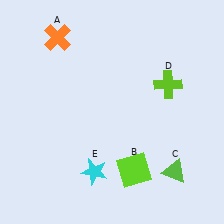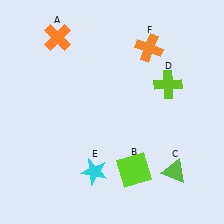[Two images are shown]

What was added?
An orange cross (F) was added in Image 2.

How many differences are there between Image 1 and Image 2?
There is 1 difference between the two images.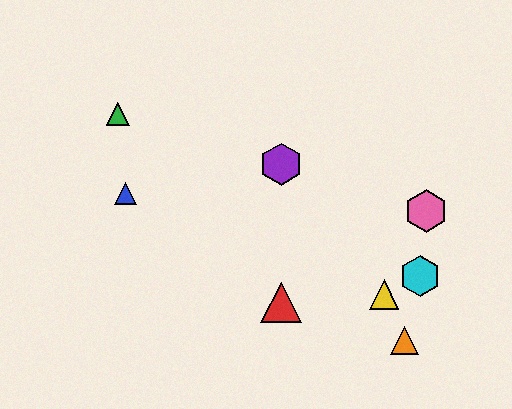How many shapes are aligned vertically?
2 shapes (the red triangle, the purple hexagon) are aligned vertically.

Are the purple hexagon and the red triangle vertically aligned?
Yes, both are at x≈281.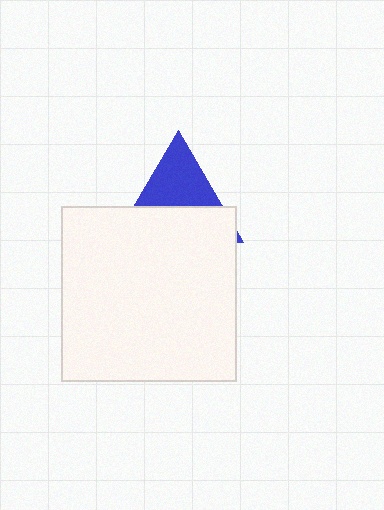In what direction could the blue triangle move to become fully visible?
The blue triangle could move up. That would shift it out from behind the white square entirely.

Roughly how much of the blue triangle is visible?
A small part of it is visible (roughly 45%).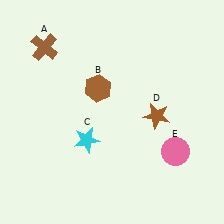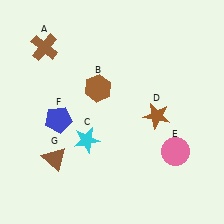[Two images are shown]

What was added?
A blue pentagon (F), a brown triangle (G) were added in Image 2.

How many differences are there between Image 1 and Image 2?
There are 2 differences between the two images.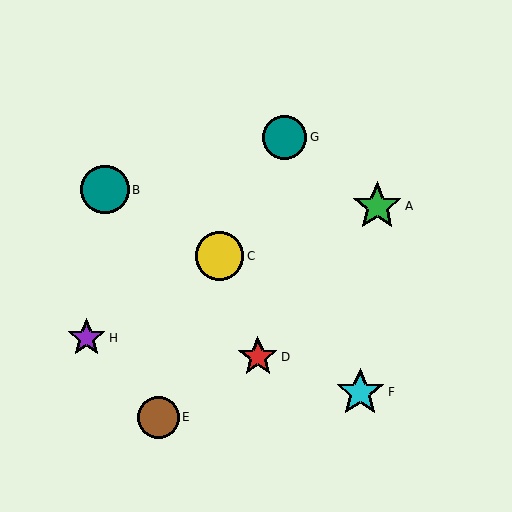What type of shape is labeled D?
Shape D is a red star.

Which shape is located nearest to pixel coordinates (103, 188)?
The teal circle (labeled B) at (105, 190) is nearest to that location.